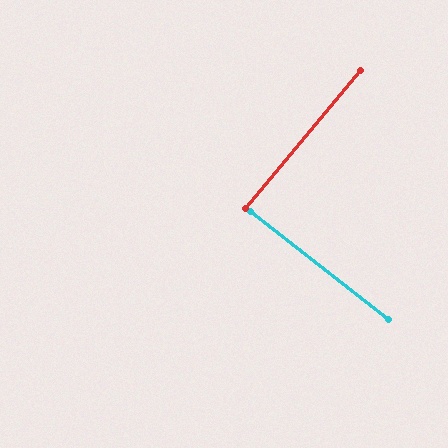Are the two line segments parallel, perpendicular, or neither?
Perpendicular — they meet at approximately 89°.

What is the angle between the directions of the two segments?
Approximately 89 degrees.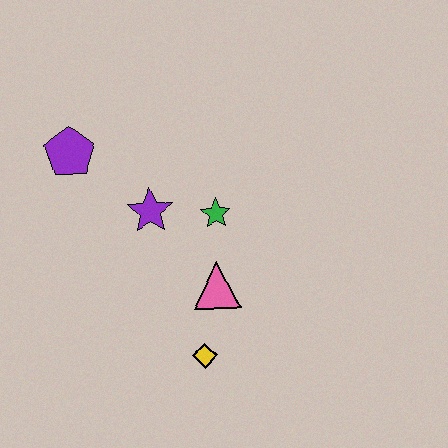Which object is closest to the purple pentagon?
The purple star is closest to the purple pentagon.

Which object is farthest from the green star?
The purple pentagon is farthest from the green star.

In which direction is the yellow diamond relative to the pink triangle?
The yellow diamond is below the pink triangle.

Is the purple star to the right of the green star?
No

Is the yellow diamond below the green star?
Yes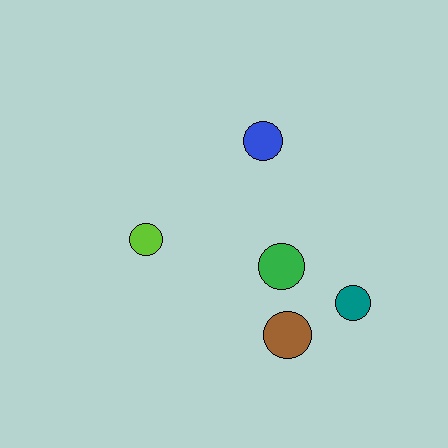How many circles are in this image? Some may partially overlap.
There are 5 circles.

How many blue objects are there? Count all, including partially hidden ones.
There is 1 blue object.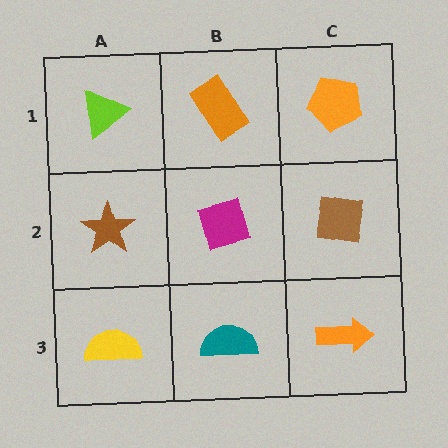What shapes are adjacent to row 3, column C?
A brown square (row 2, column C), a teal semicircle (row 3, column B).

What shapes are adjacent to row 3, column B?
A magenta square (row 2, column B), a yellow semicircle (row 3, column A), an orange arrow (row 3, column C).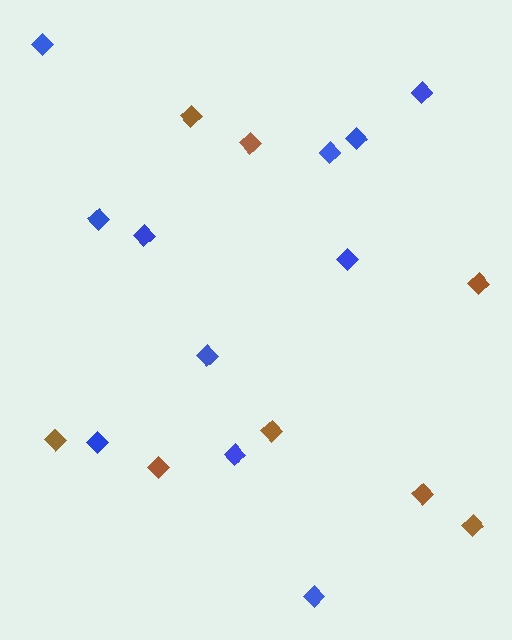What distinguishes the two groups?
There are 2 groups: one group of brown diamonds (8) and one group of blue diamonds (11).